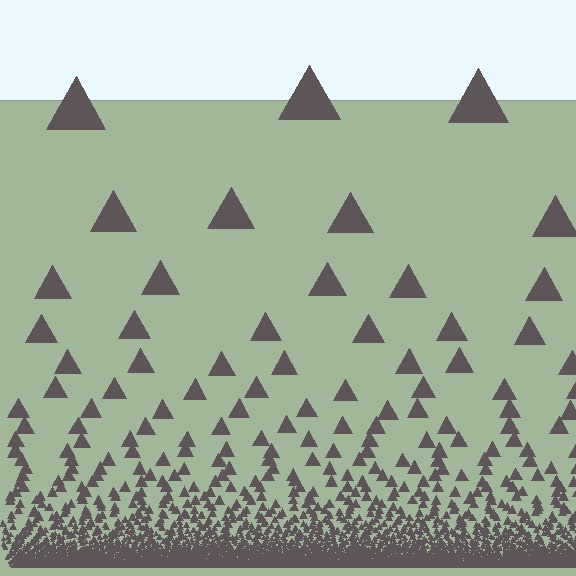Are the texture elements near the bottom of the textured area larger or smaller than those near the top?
Smaller. The gradient is inverted — elements near the bottom are smaller and denser.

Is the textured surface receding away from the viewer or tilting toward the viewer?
The surface appears to tilt toward the viewer. Texture elements get larger and sparser toward the top.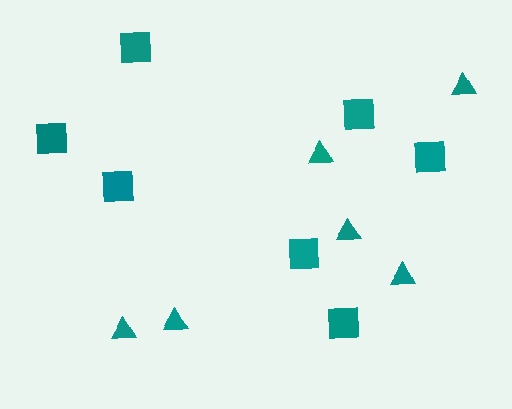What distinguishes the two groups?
There are 2 groups: one group of triangles (6) and one group of squares (7).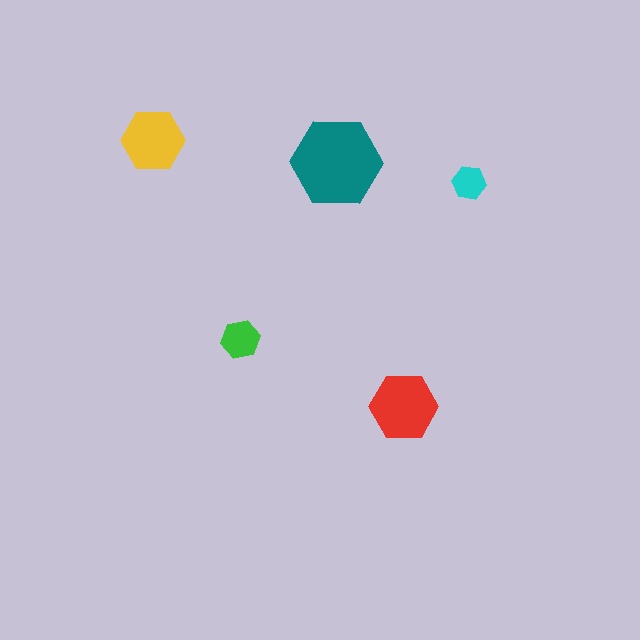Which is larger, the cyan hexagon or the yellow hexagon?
The yellow one.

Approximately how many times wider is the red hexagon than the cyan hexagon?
About 2 times wider.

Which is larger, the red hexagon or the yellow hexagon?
The red one.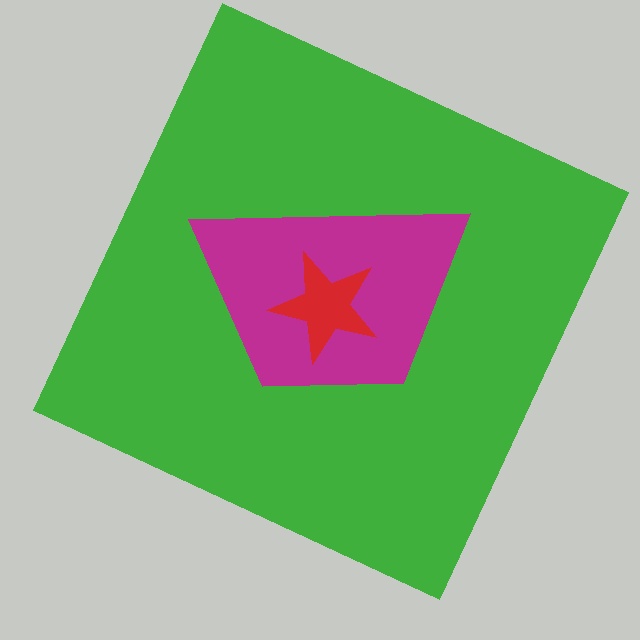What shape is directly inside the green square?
The magenta trapezoid.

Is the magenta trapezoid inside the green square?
Yes.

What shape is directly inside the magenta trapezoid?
The red star.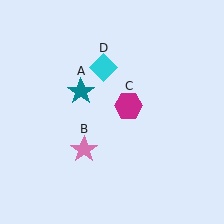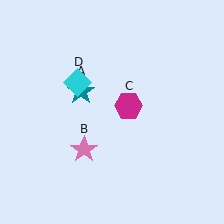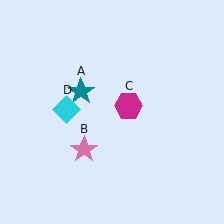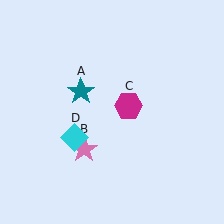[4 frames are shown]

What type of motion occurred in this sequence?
The cyan diamond (object D) rotated counterclockwise around the center of the scene.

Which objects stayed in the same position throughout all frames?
Teal star (object A) and pink star (object B) and magenta hexagon (object C) remained stationary.